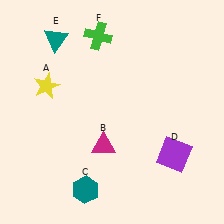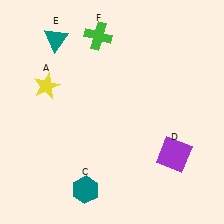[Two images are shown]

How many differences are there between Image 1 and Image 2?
There is 1 difference between the two images.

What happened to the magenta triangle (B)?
The magenta triangle (B) was removed in Image 2. It was in the bottom-left area of Image 1.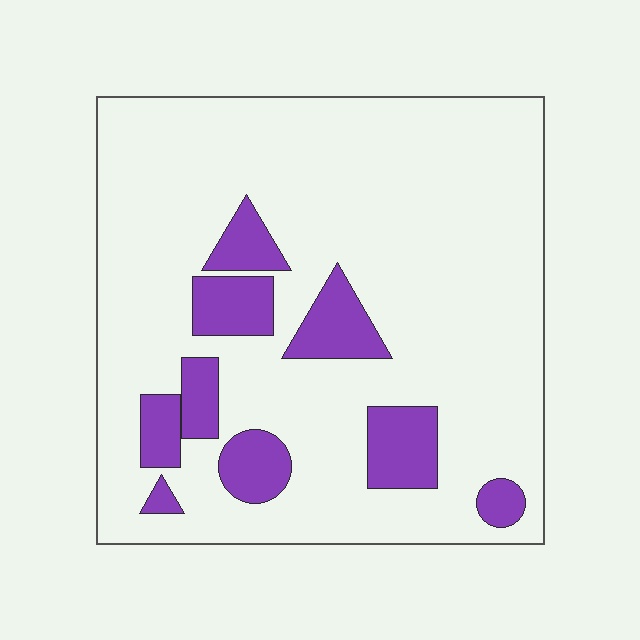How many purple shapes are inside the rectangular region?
9.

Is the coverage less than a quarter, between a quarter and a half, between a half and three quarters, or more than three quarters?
Less than a quarter.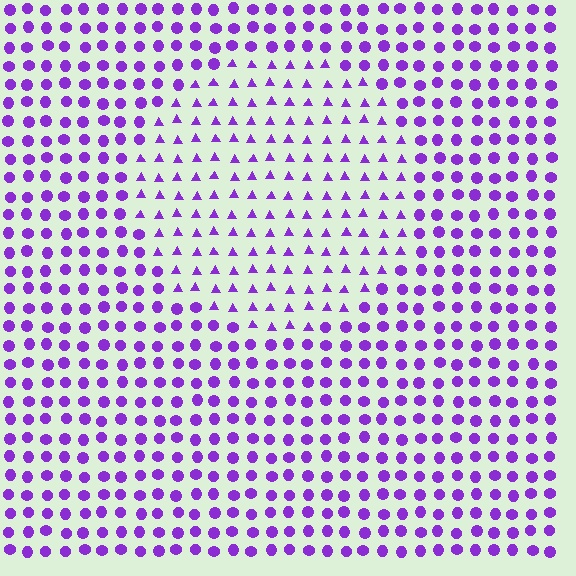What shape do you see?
I see a circle.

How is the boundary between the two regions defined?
The boundary is defined by a change in element shape: triangles inside vs. circles outside. All elements share the same color and spacing.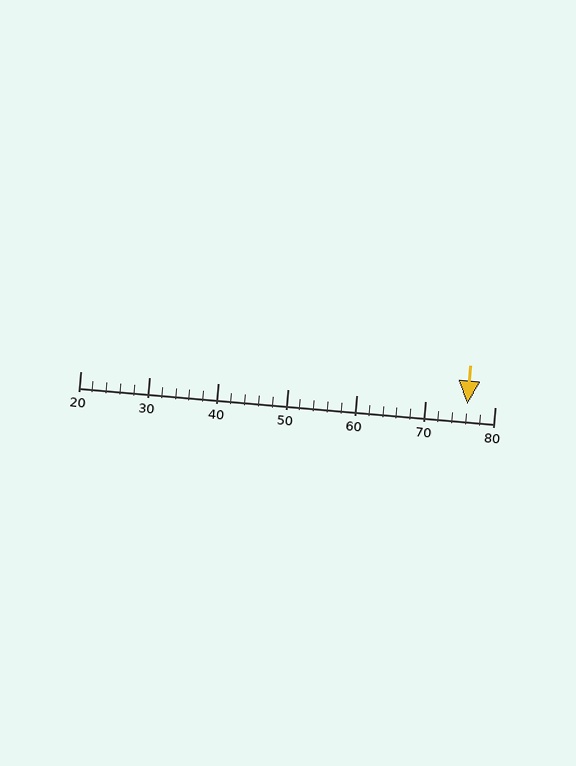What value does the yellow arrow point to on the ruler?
The yellow arrow points to approximately 76.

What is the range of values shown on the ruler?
The ruler shows values from 20 to 80.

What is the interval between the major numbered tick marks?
The major tick marks are spaced 10 units apart.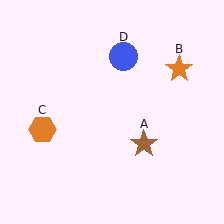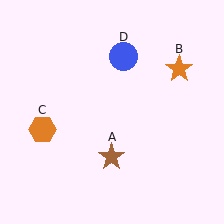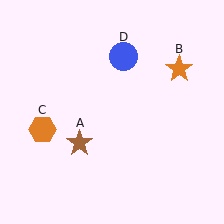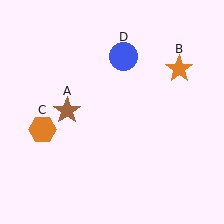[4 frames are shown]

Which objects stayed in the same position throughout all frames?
Orange star (object B) and orange hexagon (object C) and blue circle (object D) remained stationary.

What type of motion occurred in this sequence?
The brown star (object A) rotated clockwise around the center of the scene.